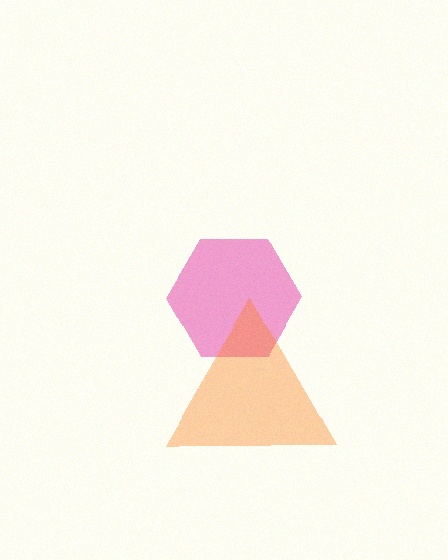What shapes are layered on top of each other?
The layered shapes are: a pink hexagon, an orange triangle.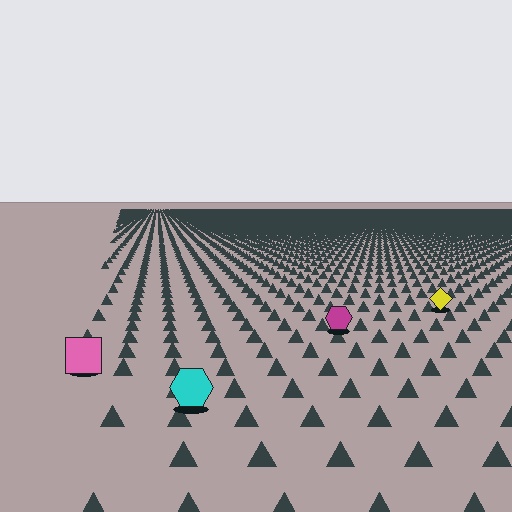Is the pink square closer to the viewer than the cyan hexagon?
No. The cyan hexagon is closer — you can tell from the texture gradient: the ground texture is coarser near it.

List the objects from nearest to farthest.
From nearest to farthest: the cyan hexagon, the pink square, the magenta hexagon, the yellow diamond.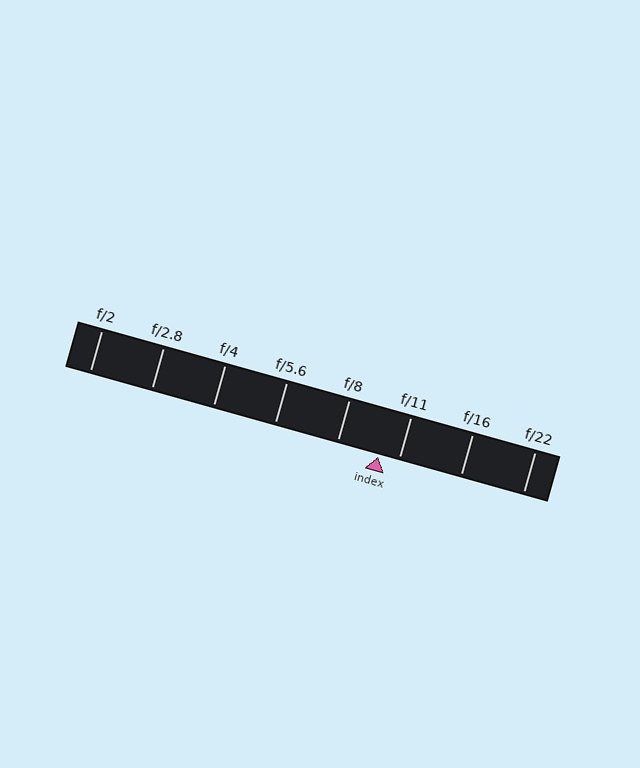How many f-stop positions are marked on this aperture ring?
There are 8 f-stop positions marked.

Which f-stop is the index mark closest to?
The index mark is closest to f/11.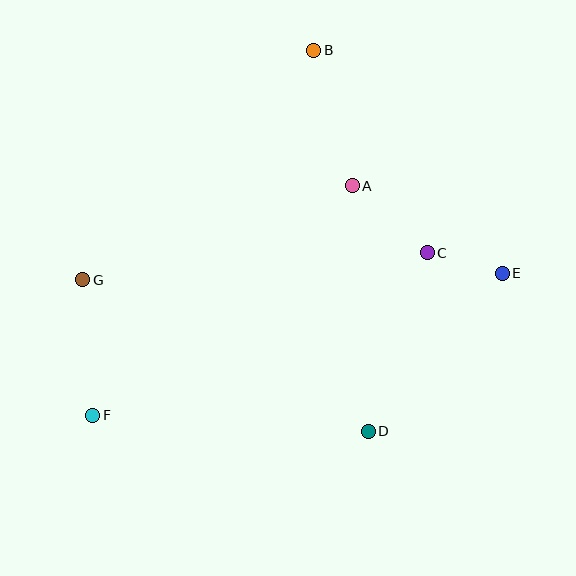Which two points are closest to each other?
Points C and E are closest to each other.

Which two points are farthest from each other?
Points E and F are farthest from each other.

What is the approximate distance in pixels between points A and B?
The distance between A and B is approximately 141 pixels.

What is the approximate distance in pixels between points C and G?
The distance between C and G is approximately 345 pixels.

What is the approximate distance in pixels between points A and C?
The distance between A and C is approximately 100 pixels.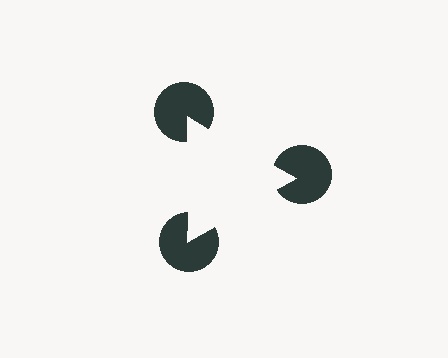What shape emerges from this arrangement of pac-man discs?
An illusory triangle — its edges are inferred from the aligned wedge cuts in the pac-man discs, not physically drawn.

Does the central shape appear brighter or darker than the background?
It typically appears slightly brighter than the background, even though no actual brightness change is drawn.